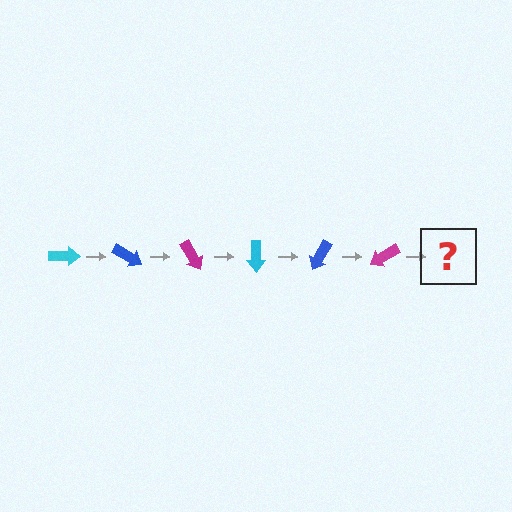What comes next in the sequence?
The next element should be a cyan arrow, rotated 180 degrees from the start.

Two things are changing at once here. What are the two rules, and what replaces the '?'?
The two rules are that it rotates 30 degrees each step and the color cycles through cyan, blue, and magenta. The '?' should be a cyan arrow, rotated 180 degrees from the start.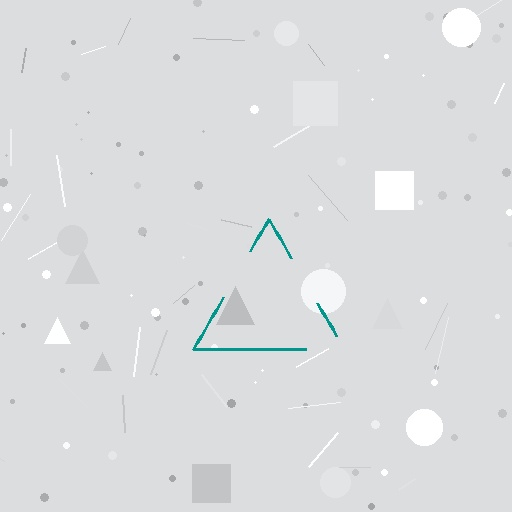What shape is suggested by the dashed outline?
The dashed outline suggests a triangle.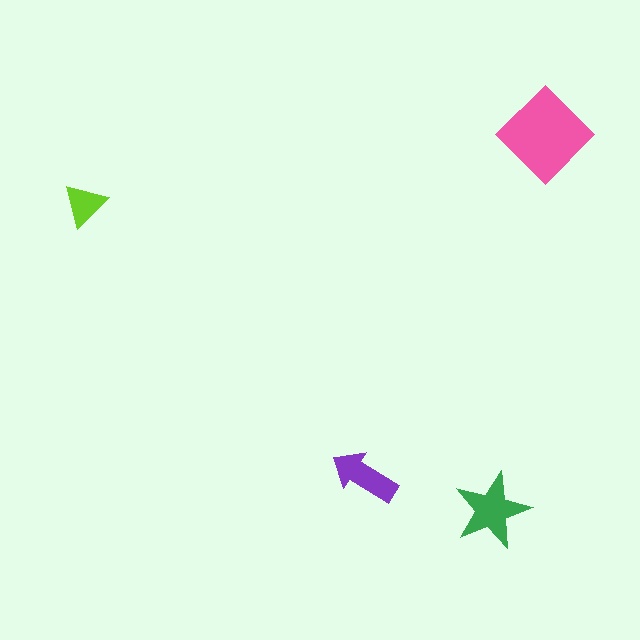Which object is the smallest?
The lime triangle.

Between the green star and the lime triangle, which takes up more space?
The green star.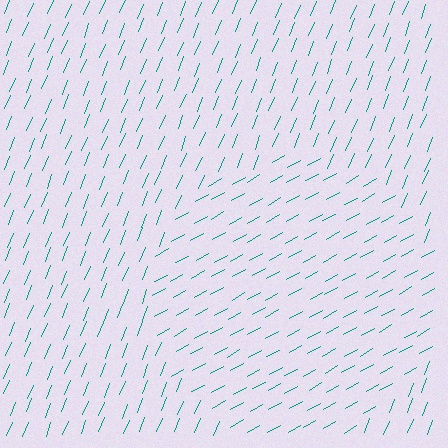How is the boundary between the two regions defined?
The boundary is defined purely by a change in line orientation (approximately 38 degrees difference). All lines are the same color and thickness.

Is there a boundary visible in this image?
Yes, there is a texture boundary formed by a change in line orientation.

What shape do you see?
I see a circle.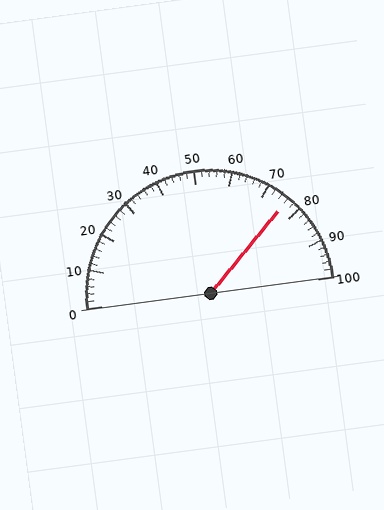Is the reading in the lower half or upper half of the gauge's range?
The reading is in the upper half of the range (0 to 100).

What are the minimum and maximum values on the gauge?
The gauge ranges from 0 to 100.